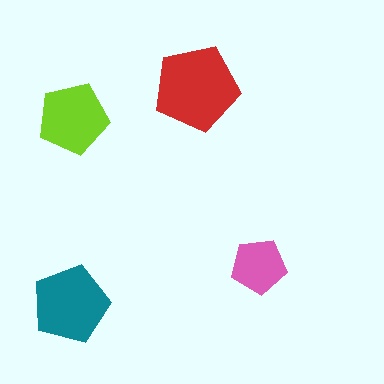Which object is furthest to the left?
The teal pentagon is leftmost.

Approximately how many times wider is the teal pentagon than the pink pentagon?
About 1.5 times wider.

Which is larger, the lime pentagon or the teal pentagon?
The teal one.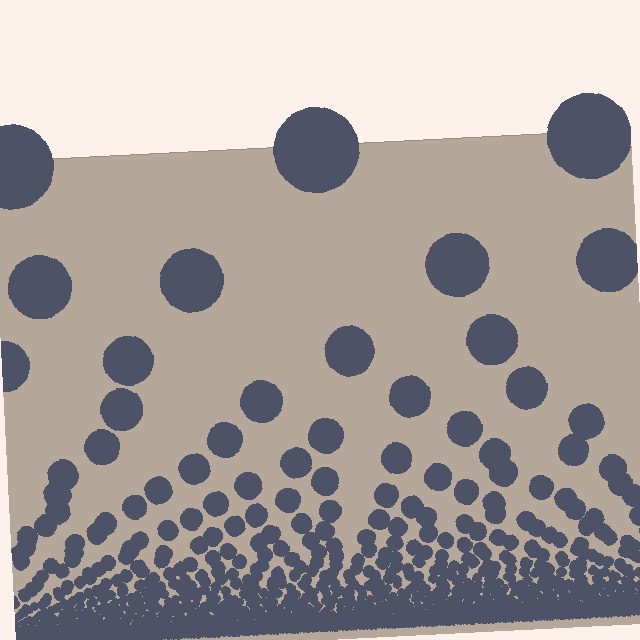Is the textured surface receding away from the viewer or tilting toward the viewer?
The surface appears to tilt toward the viewer. Texture elements get larger and sparser toward the top.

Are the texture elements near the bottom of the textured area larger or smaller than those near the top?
Smaller. The gradient is inverted — elements near the bottom are smaller and denser.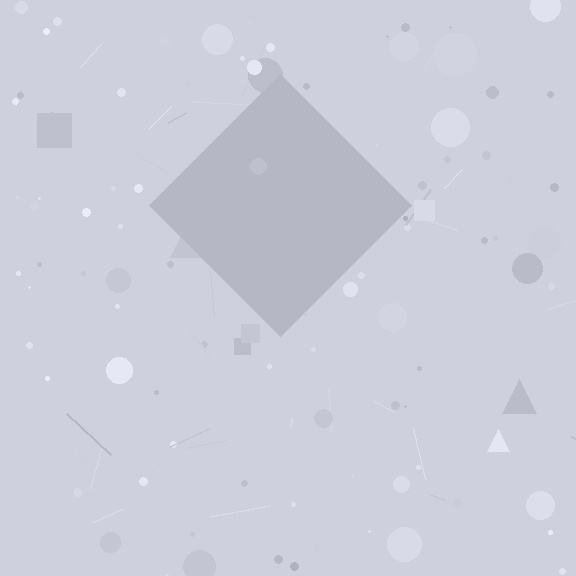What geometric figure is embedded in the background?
A diamond is embedded in the background.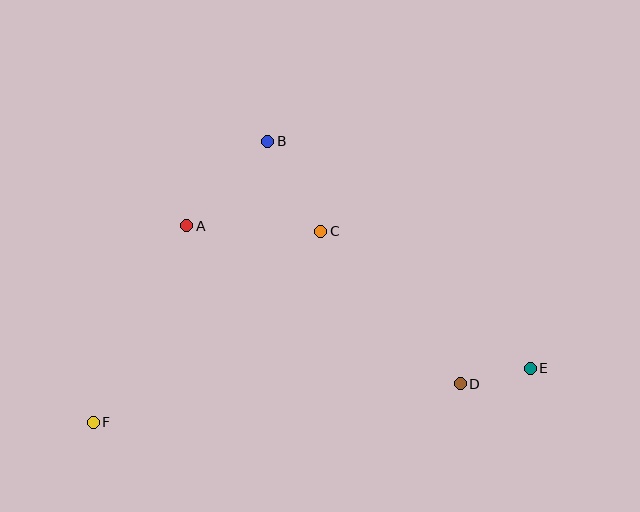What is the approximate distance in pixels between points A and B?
The distance between A and B is approximately 117 pixels.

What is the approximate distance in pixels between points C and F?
The distance between C and F is approximately 297 pixels.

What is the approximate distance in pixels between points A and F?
The distance between A and F is approximately 218 pixels.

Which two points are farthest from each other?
Points E and F are farthest from each other.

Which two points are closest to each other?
Points D and E are closest to each other.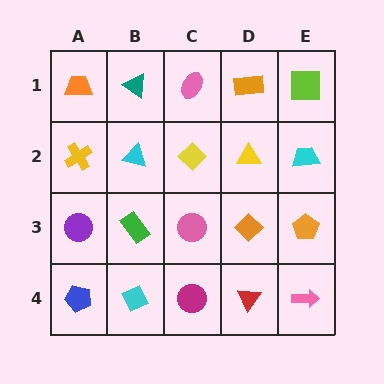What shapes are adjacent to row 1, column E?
A cyan trapezoid (row 2, column E), an orange rectangle (row 1, column D).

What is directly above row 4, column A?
A purple circle.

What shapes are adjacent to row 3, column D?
A yellow triangle (row 2, column D), a red triangle (row 4, column D), a pink circle (row 3, column C), an orange pentagon (row 3, column E).